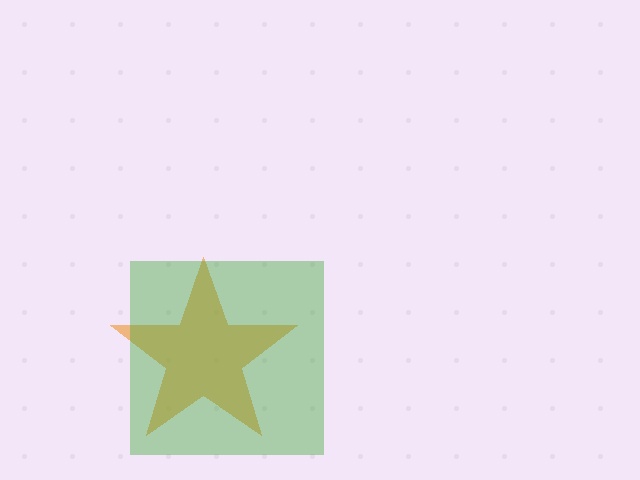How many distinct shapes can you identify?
There are 2 distinct shapes: an orange star, a green square.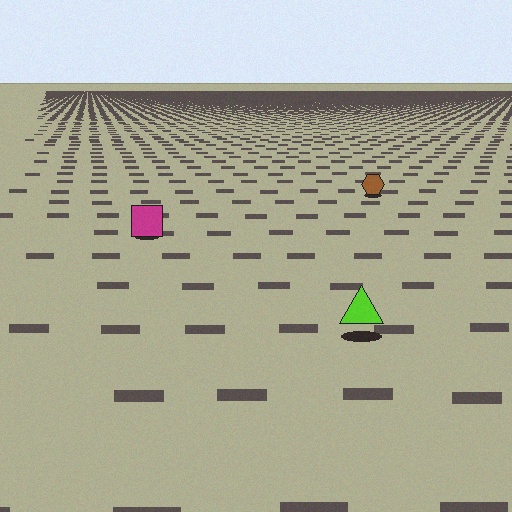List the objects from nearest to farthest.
From nearest to farthest: the lime triangle, the magenta square, the brown hexagon.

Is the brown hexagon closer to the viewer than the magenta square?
No. The magenta square is closer — you can tell from the texture gradient: the ground texture is coarser near it.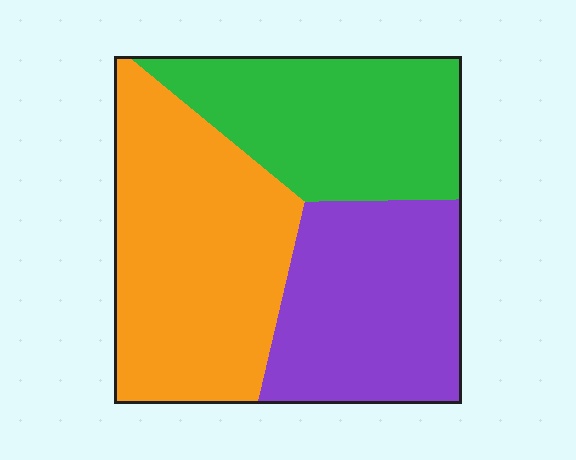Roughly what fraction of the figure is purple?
Purple takes up between a sixth and a third of the figure.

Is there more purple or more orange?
Orange.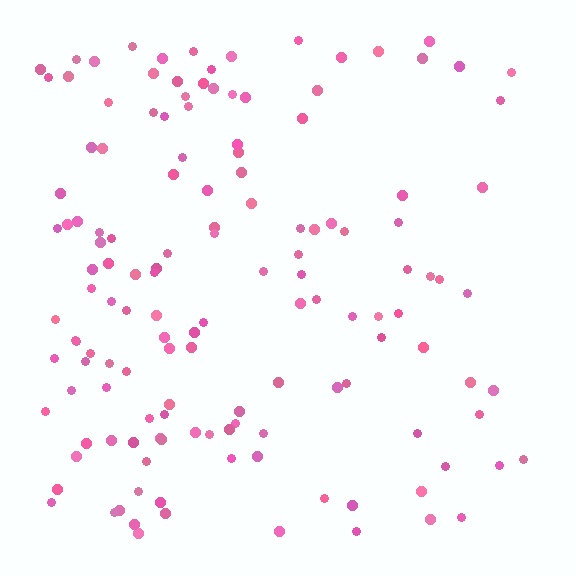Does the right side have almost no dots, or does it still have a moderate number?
Still a moderate number, just noticeably fewer than the left.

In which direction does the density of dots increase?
From right to left, with the left side densest.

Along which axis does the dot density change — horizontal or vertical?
Horizontal.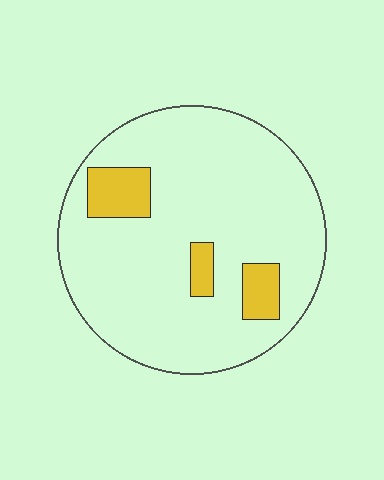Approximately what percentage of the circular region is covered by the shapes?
Approximately 10%.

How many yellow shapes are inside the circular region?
3.